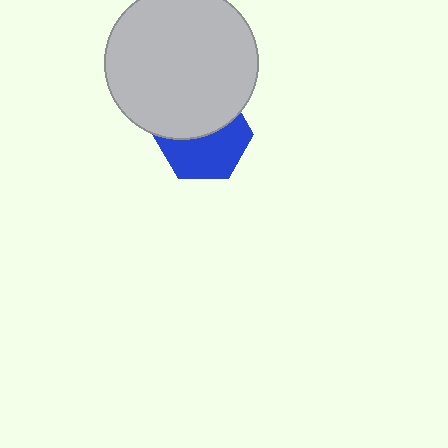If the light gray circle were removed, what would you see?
You would see the complete blue hexagon.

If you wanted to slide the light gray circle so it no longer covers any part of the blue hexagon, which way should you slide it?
Slide it up — that is the most direct way to separate the two shapes.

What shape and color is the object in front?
The object in front is a light gray circle.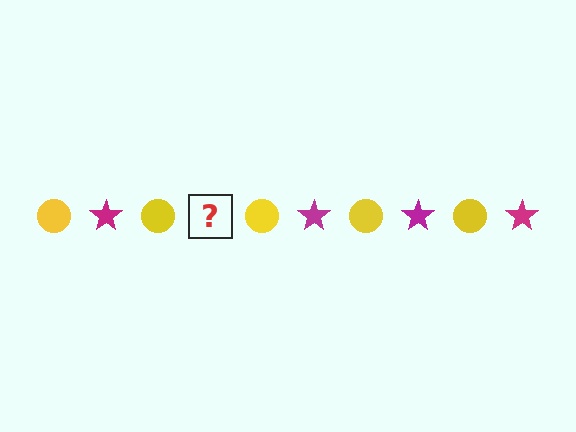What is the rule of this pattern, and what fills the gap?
The rule is that the pattern alternates between yellow circle and magenta star. The gap should be filled with a magenta star.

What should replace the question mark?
The question mark should be replaced with a magenta star.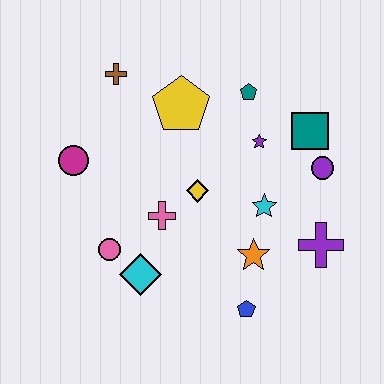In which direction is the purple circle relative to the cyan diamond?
The purple circle is to the right of the cyan diamond.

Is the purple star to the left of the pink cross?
No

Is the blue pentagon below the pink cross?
Yes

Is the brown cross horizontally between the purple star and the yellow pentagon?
No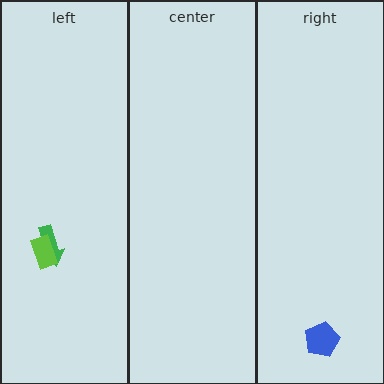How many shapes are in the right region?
1.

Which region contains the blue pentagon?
The right region.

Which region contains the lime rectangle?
The left region.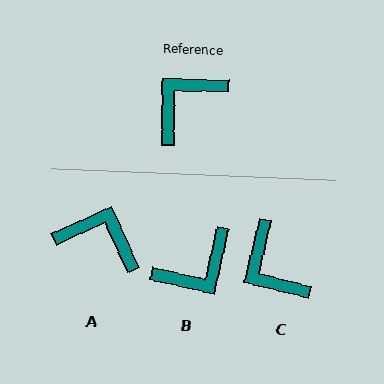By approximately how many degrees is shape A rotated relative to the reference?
Approximately 65 degrees clockwise.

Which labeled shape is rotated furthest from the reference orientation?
B, about 168 degrees away.